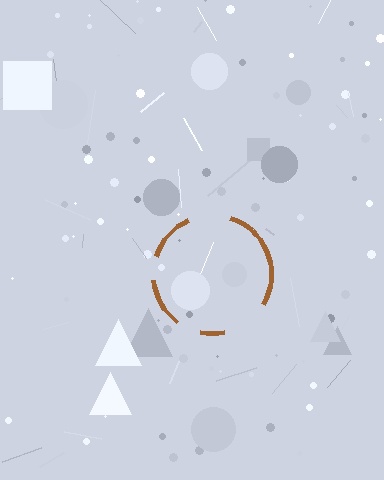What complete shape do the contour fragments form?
The contour fragments form a circle.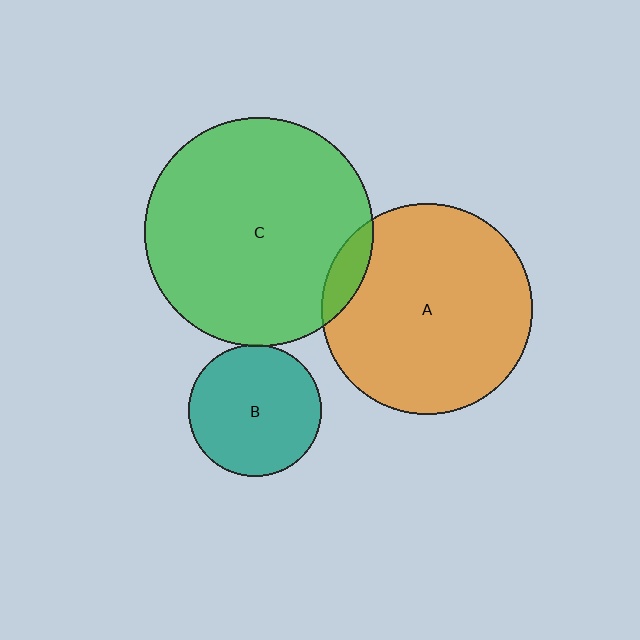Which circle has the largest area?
Circle C (green).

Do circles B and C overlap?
Yes.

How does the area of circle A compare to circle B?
Approximately 2.5 times.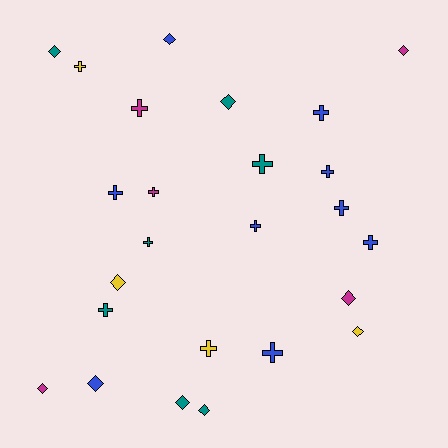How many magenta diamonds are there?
There are 3 magenta diamonds.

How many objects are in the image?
There are 25 objects.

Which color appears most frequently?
Blue, with 9 objects.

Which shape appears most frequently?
Cross, with 14 objects.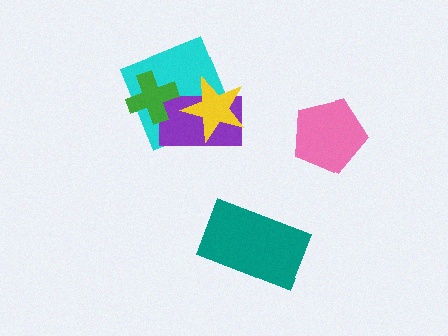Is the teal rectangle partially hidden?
No, no other shape covers it.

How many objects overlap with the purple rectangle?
3 objects overlap with the purple rectangle.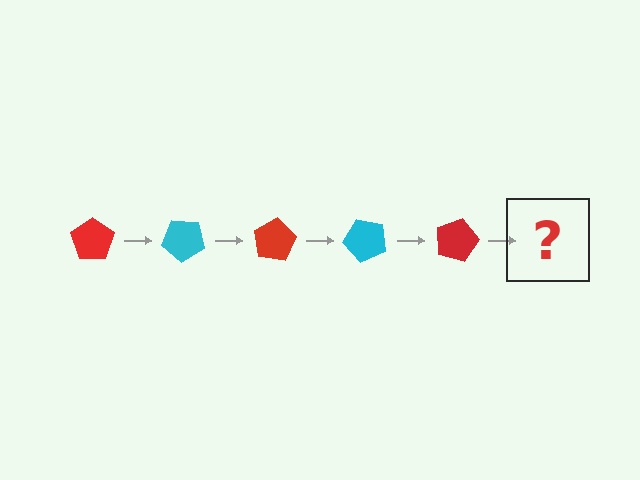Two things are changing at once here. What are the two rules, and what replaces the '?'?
The two rules are that it rotates 40 degrees each step and the color cycles through red and cyan. The '?' should be a cyan pentagon, rotated 200 degrees from the start.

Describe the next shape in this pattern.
It should be a cyan pentagon, rotated 200 degrees from the start.